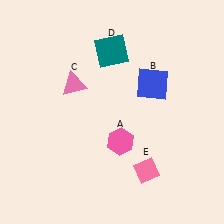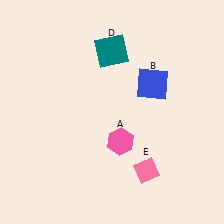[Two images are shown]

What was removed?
The pink triangle (C) was removed in Image 2.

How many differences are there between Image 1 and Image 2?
There is 1 difference between the two images.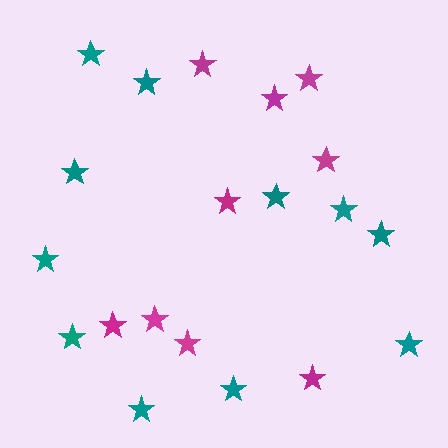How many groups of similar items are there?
There are 2 groups: one group of magenta stars (9) and one group of teal stars (11).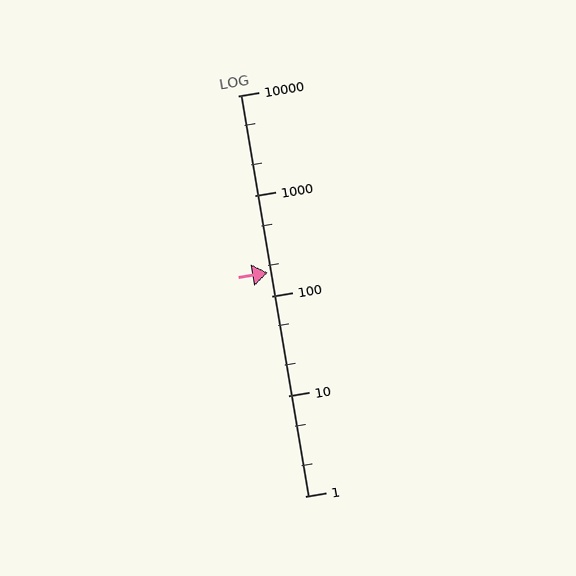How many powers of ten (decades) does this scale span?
The scale spans 4 decades, from 1 to 10000.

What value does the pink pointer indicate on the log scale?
The pointer indicates approximately 170.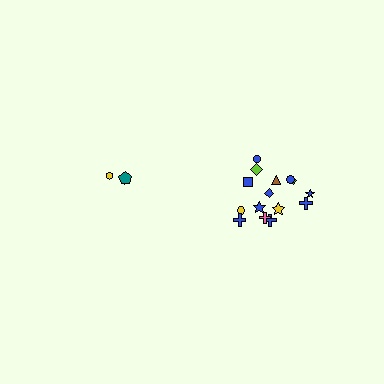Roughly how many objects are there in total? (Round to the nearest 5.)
Roughly 20 objects in total.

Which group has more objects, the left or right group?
The right group.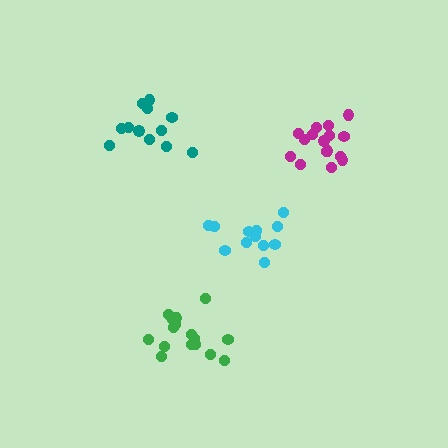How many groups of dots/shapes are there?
There are 4 groups.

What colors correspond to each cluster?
The clusters are colored: teal, magenta, green, cyan.